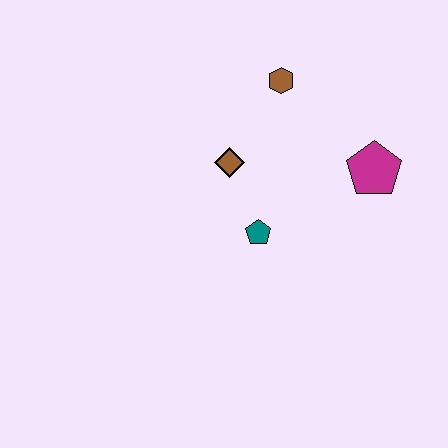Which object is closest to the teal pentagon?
The brown diamond is closest to the teal pentagon.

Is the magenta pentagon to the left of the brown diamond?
No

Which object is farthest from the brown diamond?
The magenta pentagon is farthest from the brown diamond.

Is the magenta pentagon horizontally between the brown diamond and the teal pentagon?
No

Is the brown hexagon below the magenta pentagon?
No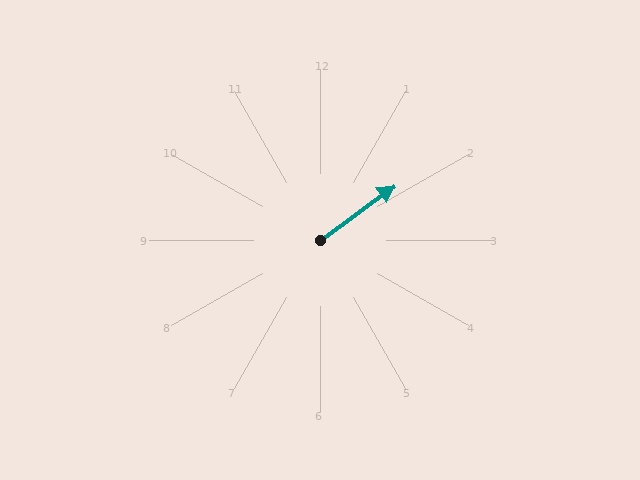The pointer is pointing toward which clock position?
Roughly 2 o'clock.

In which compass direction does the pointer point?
Northeast.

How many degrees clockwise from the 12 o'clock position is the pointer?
Approximately 54 degrees.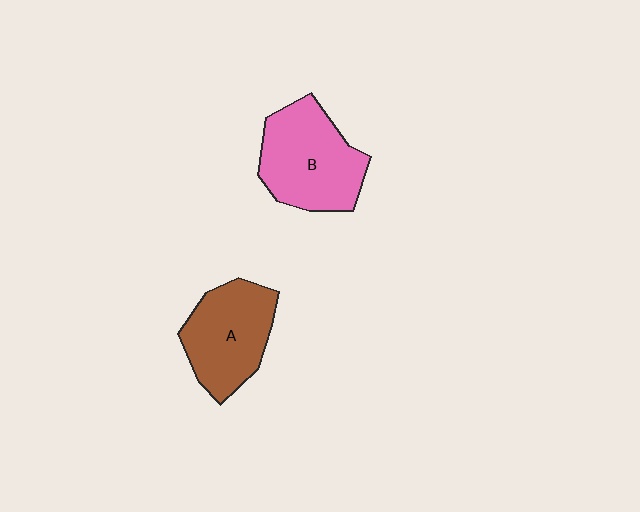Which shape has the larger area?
Shape B (pink).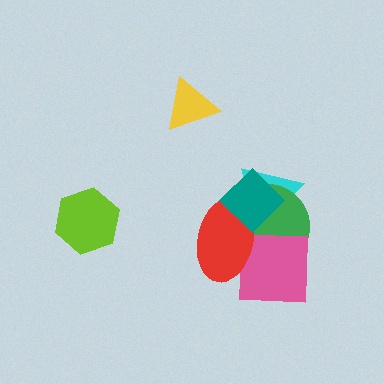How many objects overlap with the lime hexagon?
0 objects overlap with the lime hexagon.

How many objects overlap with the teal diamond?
3 objects overlap with the teal diamond.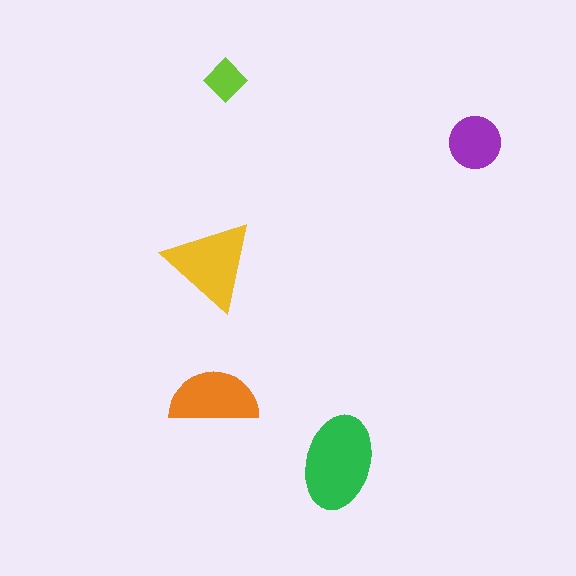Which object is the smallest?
The lime diamond.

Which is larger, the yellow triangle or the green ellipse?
The green ellipse.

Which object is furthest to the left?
The yellow triangle is leftmost.